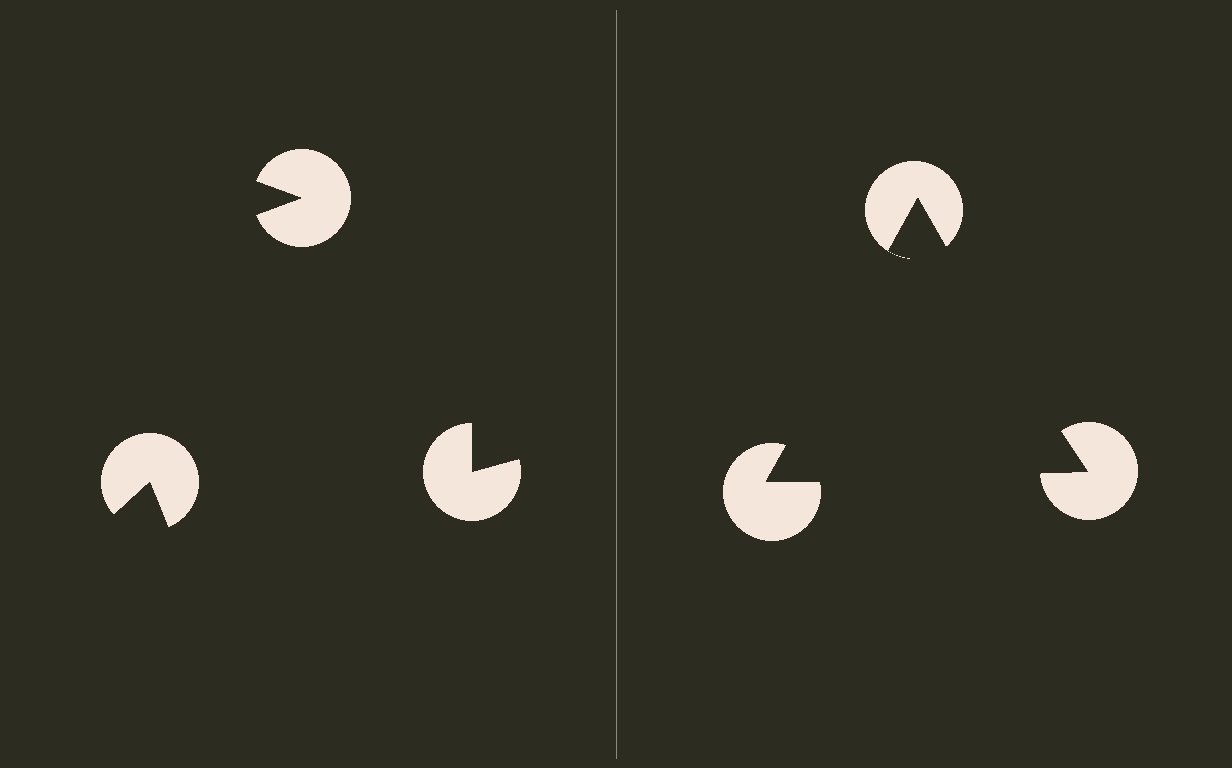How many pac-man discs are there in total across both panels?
6 — 3 on each side.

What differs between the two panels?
The pac-man discs are positioned identically on both sides; only the wedge orientations differ. On the right they align to a triangle; on the left they are misaligned.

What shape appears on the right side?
An illusory triangle.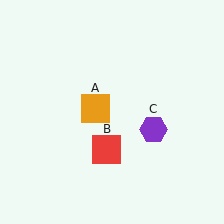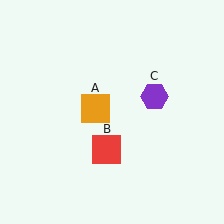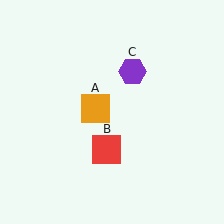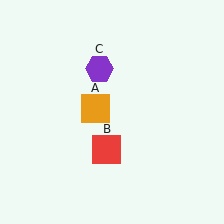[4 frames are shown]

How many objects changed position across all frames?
1 object changed position: purple hexagon (object C).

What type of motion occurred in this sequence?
The purple hexagon (object C) rotated counterclockwise around the center of the scene.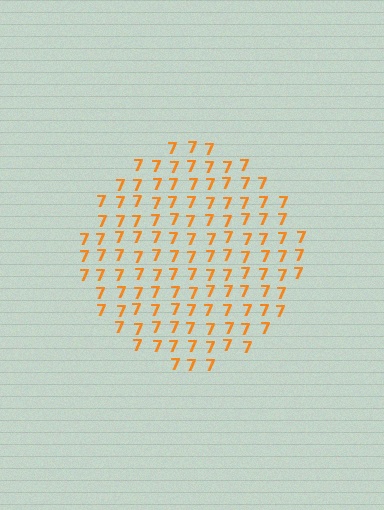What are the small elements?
The small elements are digit 7's.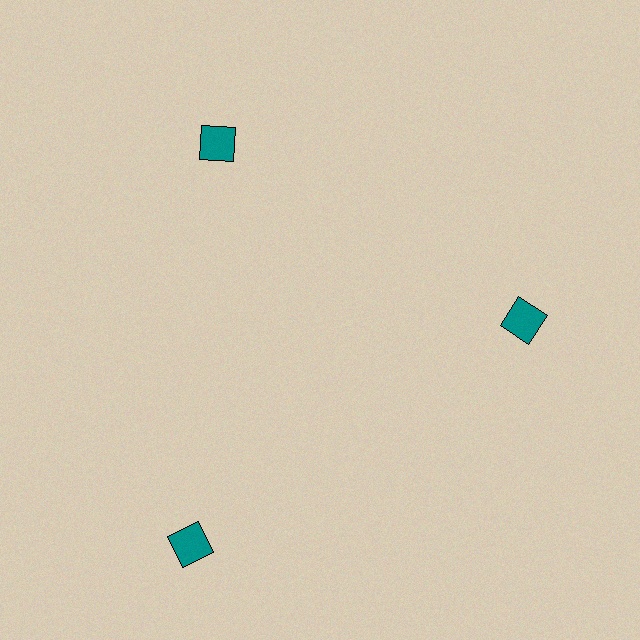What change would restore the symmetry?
The symmetry would be restored by moving it inward, back onto the ring so that all 3 squares sit at equal angles and equal distance from the center.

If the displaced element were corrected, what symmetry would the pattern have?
It would have 3-fold rotational symmetry — the pattern would map onto itself every 120 degrees.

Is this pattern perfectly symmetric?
No. The 3 teal squares are arranged in a ring, but one element near the 7 o'clock position is pushed outward from the center, breaking the 3-fold rotational symmetry.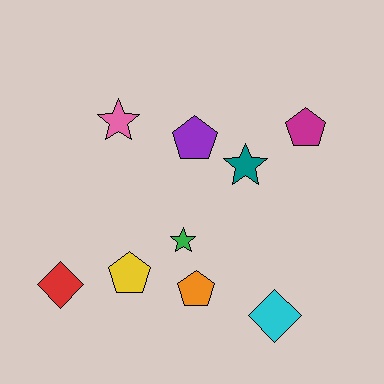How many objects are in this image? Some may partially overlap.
There are 9 objects.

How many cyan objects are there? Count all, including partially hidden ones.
There is 1 cyan object.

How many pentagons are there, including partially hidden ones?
There are 4 pentagons.